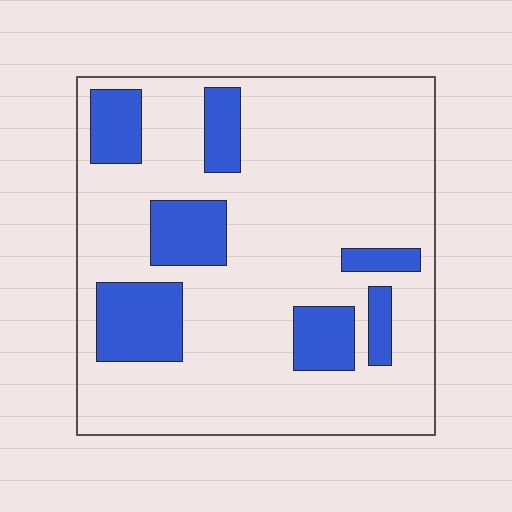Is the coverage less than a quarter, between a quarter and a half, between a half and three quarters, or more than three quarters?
Less than a quarter.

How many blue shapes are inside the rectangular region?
7.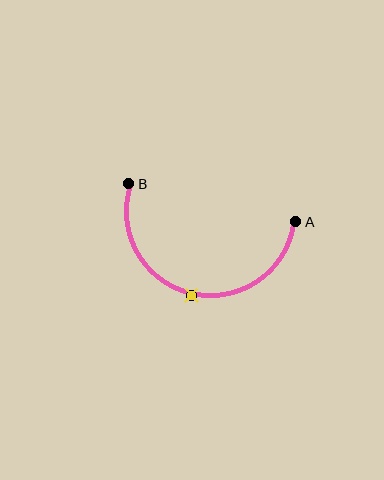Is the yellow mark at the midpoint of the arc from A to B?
Yes. The yellow mark lies on the arc at equal arc-length from both A and B — it is the arc midpoint.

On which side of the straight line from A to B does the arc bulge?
The arc bulges below the straight line connecting A and B.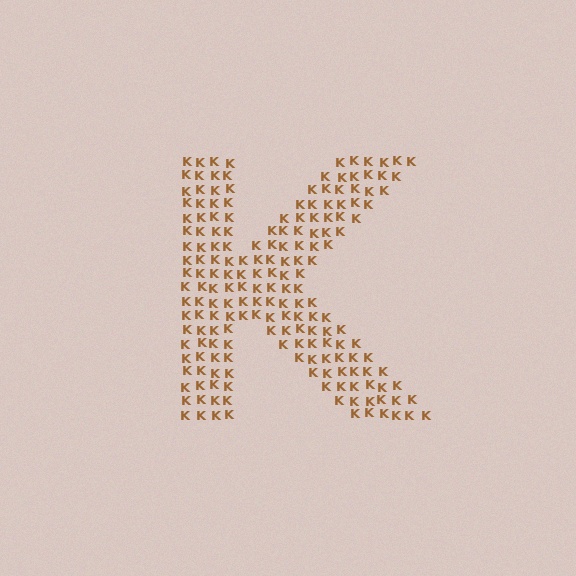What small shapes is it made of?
It is made of small letter K's.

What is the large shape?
The large shape is the letter K.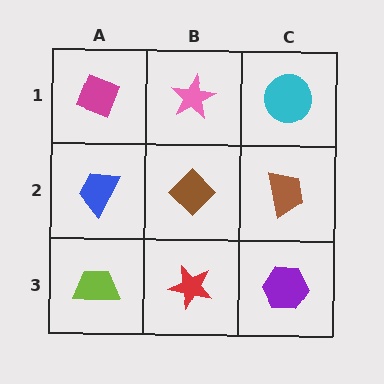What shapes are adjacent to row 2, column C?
A cyan circle (row 1, column C), a purple hexagon (row 3, column C), a brown diamond (row 2, column B).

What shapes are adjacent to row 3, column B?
A brown diamond (row 2, column B), a lime trapezoid (row 3, column A), a purple hexagon (row 3, column C).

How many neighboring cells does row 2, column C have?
3.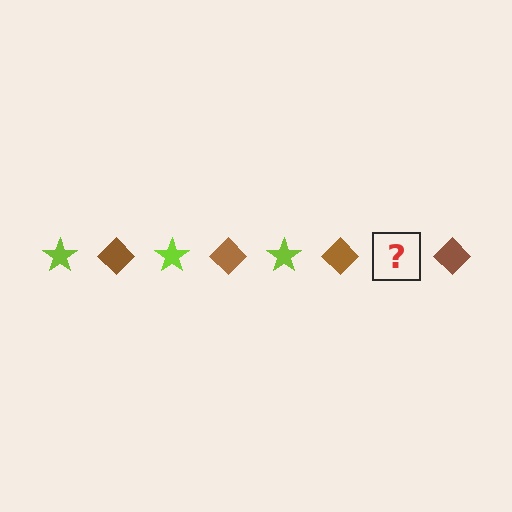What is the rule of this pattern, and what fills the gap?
The rule is that the pattern alternates between lime star and brown diamond. The gap should be filled with a lime star.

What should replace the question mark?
The question mark should be replaced with a lime star.